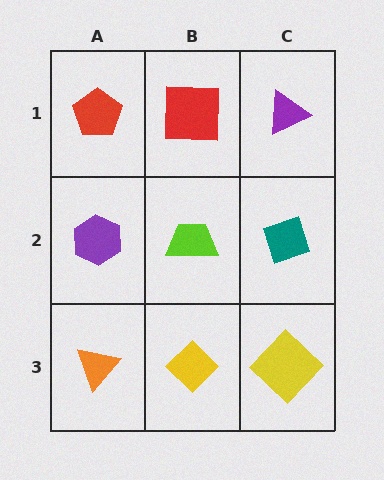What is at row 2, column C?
A teal diamond.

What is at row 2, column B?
A lime trapezoid.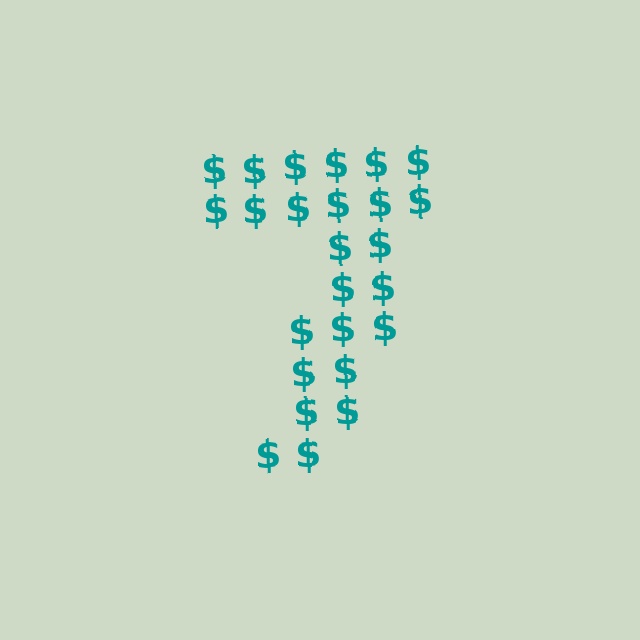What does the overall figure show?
The overall figure shows the digit 7.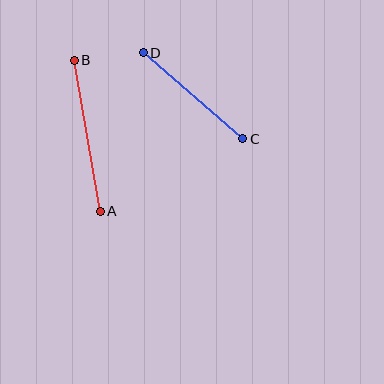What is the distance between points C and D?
The distance is approximately 132 pixels.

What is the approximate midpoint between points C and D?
The midpoint is at approximately (193, 96) pixels.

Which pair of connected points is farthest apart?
Points A and B are farthest apart.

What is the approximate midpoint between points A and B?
The midpoint is at approximately (87, 136) pixels.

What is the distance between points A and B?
The distance is approximately 153 pixels.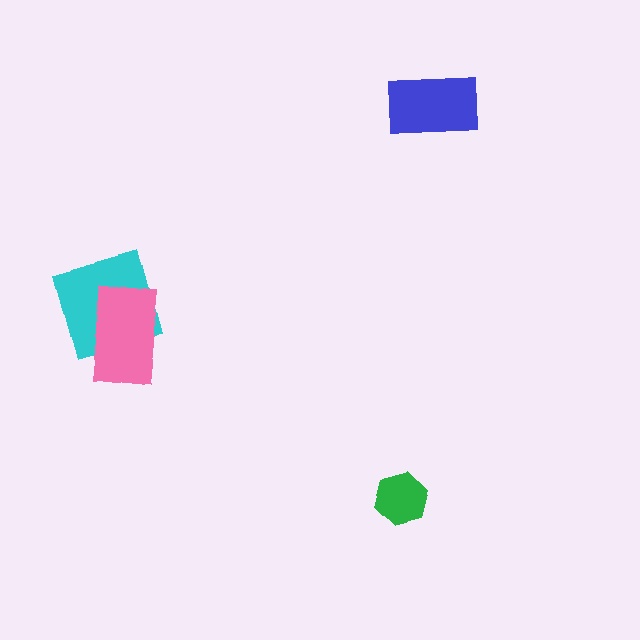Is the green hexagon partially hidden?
No, no other shape covers it.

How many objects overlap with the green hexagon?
0 objects overlap with the green hexagon.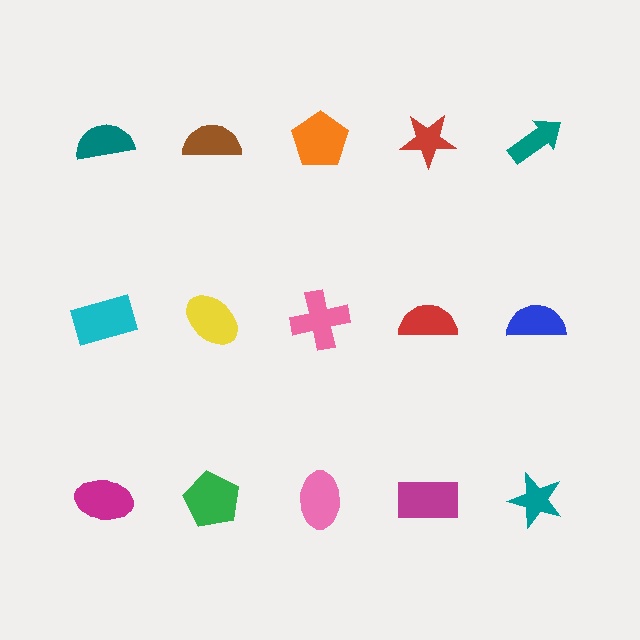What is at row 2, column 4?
A red semicircle.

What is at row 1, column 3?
An orange pentagon.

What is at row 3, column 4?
A magenta rectangle.